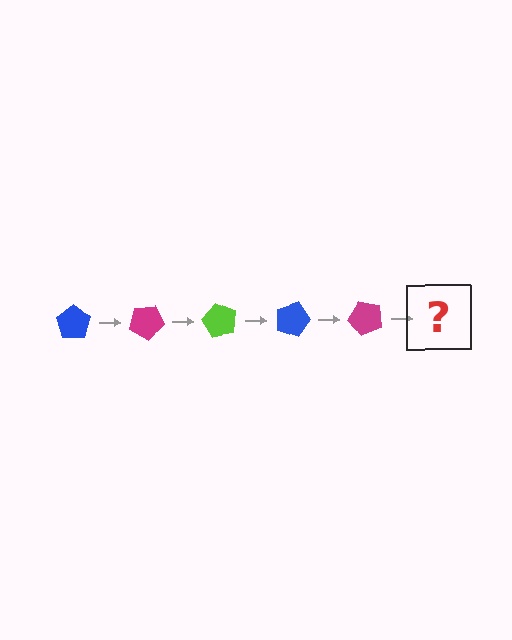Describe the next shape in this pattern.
It should be a lime pentagon, rotated 150 degrees from the start.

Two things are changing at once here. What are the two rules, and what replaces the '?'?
The two rules are that it rotates 30 degrees each step and the color cycles through blue, magenta, and lime. The '?' should be a lime pentagon, rotated 150 degrees from the start.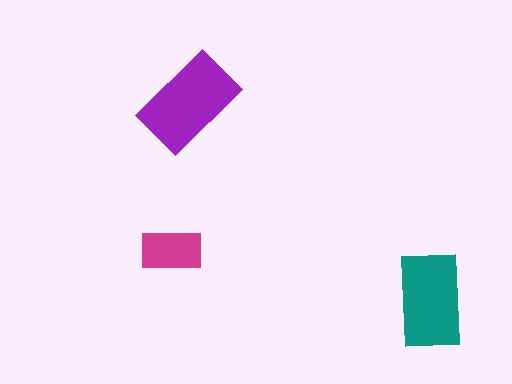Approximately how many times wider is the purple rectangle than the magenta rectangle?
About 1.5 times wider.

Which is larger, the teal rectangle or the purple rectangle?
The purple one.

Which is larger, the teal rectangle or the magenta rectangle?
The teal one.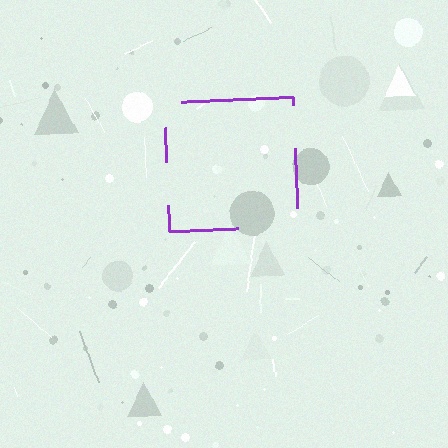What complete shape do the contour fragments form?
The contour fragments form a square.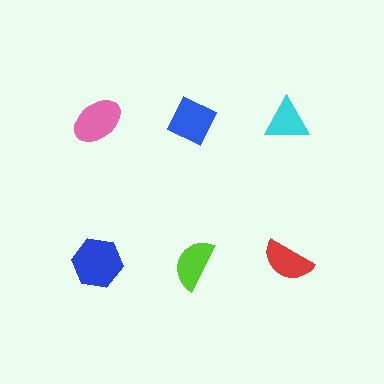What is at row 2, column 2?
A lime semicircle.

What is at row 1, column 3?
A cyan triangle.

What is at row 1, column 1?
A pink ellipse.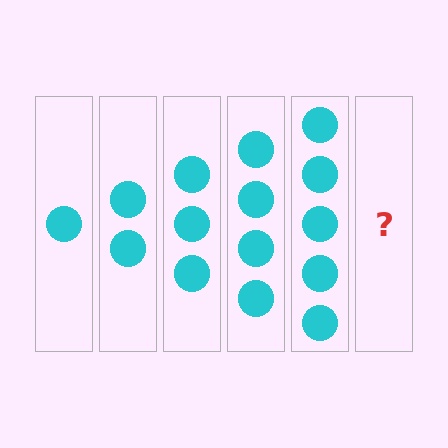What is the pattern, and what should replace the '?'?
The pattern is that each step adds one more circle. The '?' should be 6 circles.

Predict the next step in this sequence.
The next step is 6 circles.